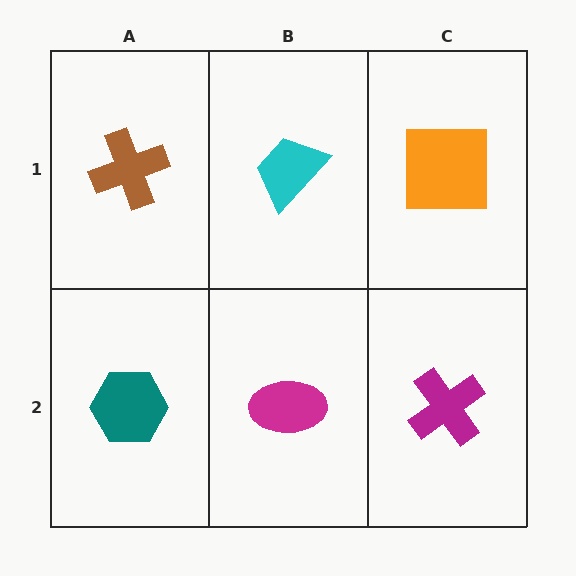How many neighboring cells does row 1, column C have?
2.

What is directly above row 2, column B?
A cyan trapezoid.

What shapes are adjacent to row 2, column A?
A brown cross (row 1, column A), a magenta ellipse (row 2, column B).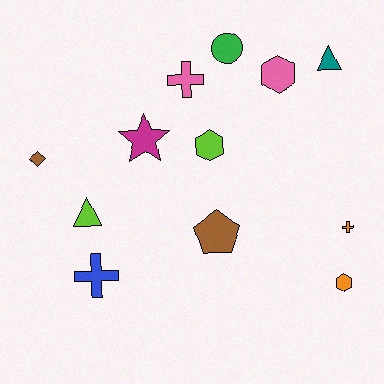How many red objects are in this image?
There are no red objects.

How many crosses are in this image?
There are 3 crosses.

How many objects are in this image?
There are 12 objects.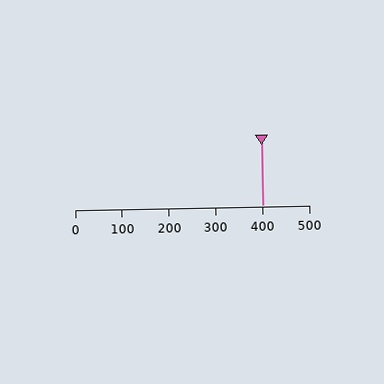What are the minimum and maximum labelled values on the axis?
The axis runs from 0 to 500.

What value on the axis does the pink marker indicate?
The marker indicates approximately 400.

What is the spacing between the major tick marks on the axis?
The major ticks are spaced 100 apart.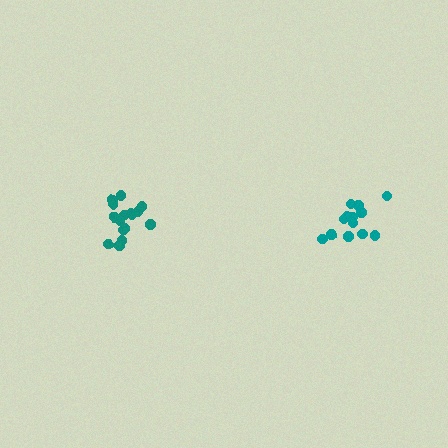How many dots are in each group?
Group 1: 16 dots, Group 2: 13 dots (29 total).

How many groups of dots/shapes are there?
There are 2 groups.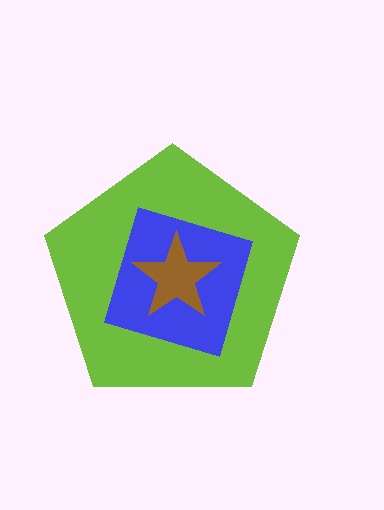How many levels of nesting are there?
3.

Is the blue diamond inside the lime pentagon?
Yes.